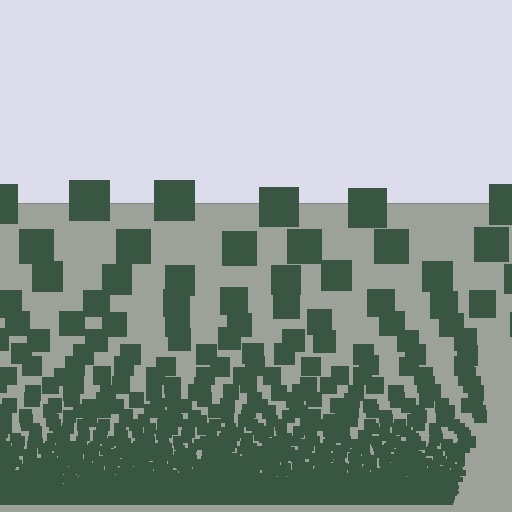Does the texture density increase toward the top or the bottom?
Density increases toward the bottom.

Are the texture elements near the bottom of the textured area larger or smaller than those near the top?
Smaller. The gradient is inverted — elements near the bottom are smaller and denser.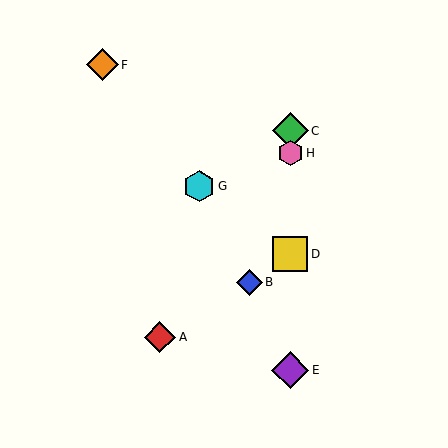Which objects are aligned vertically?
Objects C, D, E, H are aligned vertically.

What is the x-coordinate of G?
Object G is at x≈199.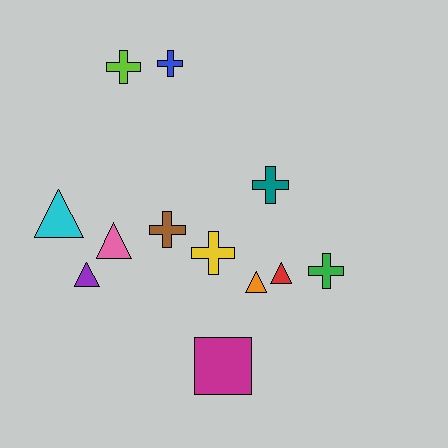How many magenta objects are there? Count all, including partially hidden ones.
There is 1 magenta object.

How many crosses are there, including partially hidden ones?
There are 6 crosses.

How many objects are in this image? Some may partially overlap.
There are 12 objects.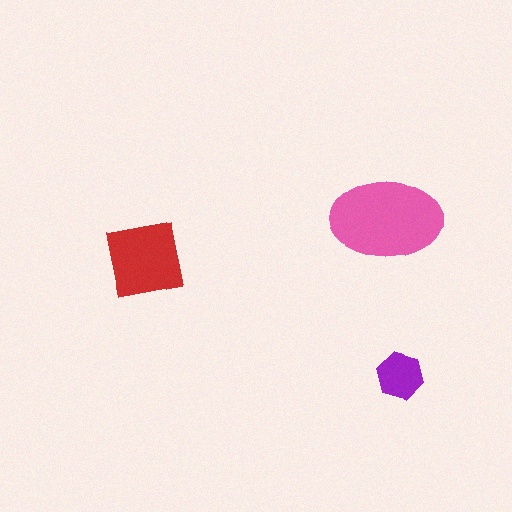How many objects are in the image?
There are 3 objects in the image.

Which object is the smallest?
The purple hexagon.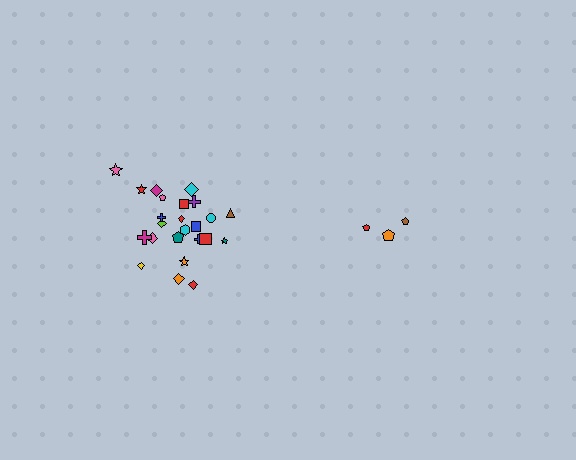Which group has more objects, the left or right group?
The left group.